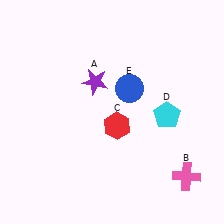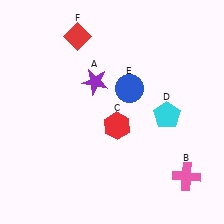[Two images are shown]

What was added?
A red diamond (F) was added in Image 2.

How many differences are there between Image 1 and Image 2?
There is 1 difference between the two images.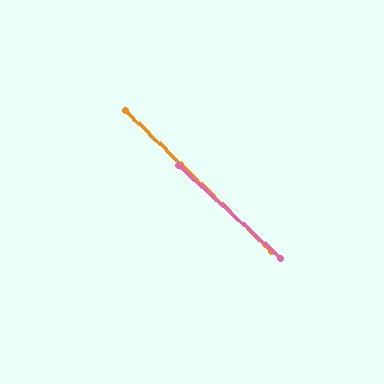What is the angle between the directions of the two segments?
Approximately 2 degrees.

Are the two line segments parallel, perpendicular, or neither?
Parallel — their directions differ by only 1.7°.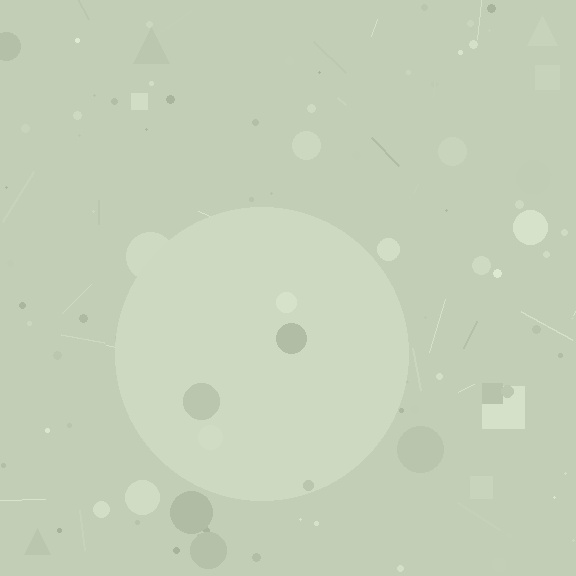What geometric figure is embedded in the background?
A circle is embedded in the background.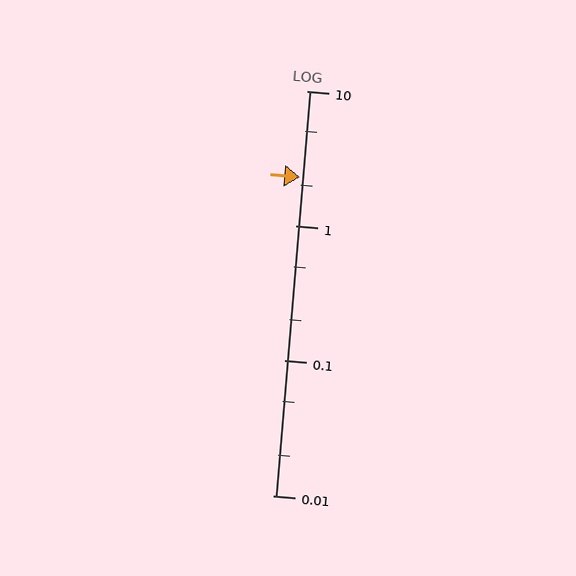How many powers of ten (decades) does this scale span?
The scale spans 3 decades, from 0.01 to 10.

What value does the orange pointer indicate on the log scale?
The pointer indicates approximately 2.3.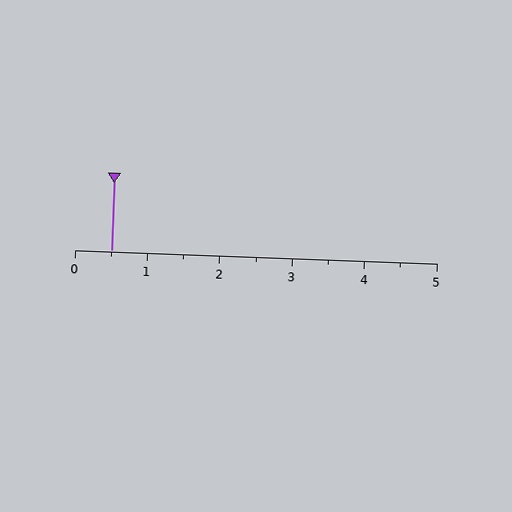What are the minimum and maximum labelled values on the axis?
The axis runs from 0 to 5.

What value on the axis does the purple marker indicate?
The marker indicates approximately 0.5.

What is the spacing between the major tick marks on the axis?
The major ticks are spaced 1 apart.